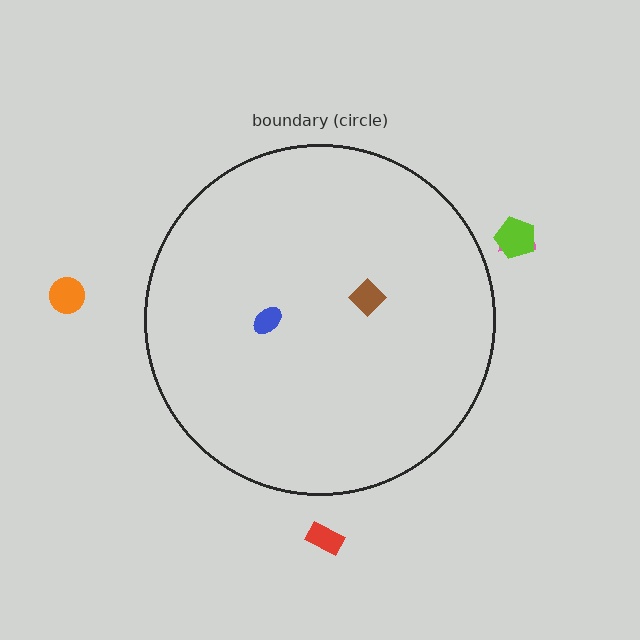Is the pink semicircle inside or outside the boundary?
Outside.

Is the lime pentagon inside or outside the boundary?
Outside.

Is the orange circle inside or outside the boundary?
Outside.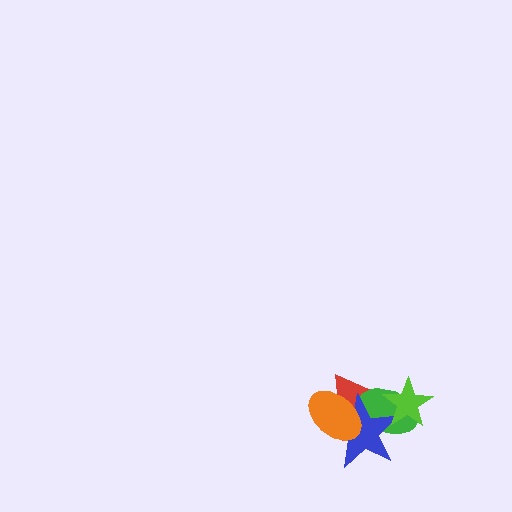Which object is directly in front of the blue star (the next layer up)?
The orange ellipse is directly in front of the blue star.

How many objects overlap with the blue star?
4 objects overlap with the blue star.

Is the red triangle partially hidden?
Yes, it is partially covered by another shape.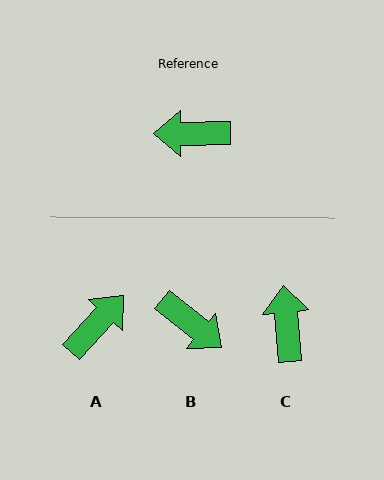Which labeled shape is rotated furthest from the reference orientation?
B, about 140 degrees away.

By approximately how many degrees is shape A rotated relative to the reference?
Approximately 133 degrees clockwise.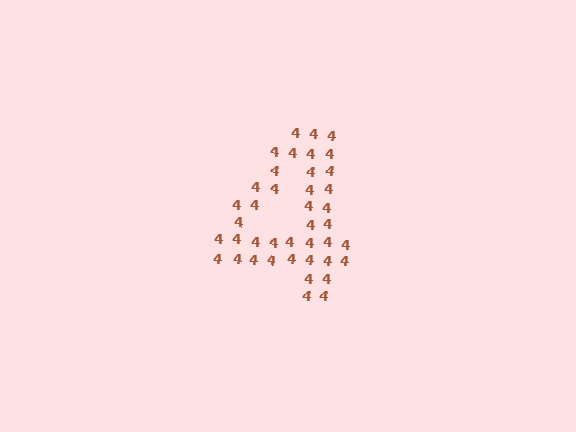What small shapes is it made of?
It is made of small digit 4's.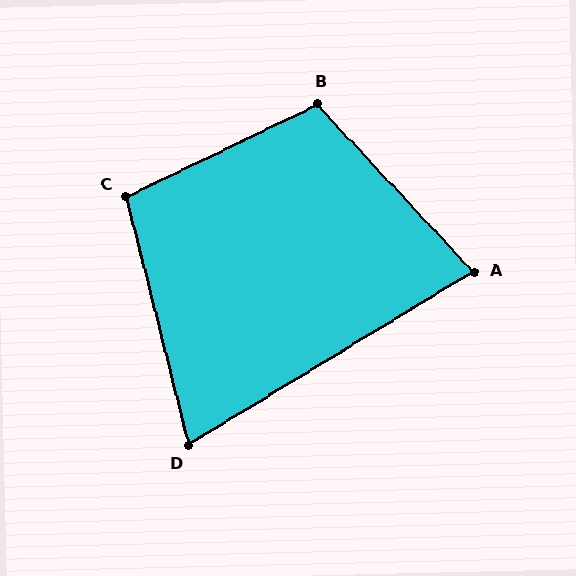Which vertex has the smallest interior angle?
D, at approximately 73 degrees.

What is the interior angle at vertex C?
Approximately 102 degrees (obtuse).